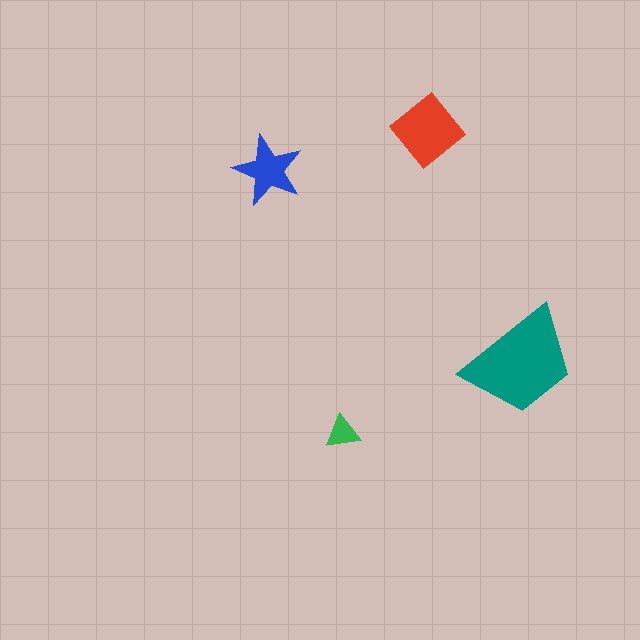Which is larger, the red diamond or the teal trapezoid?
The teal trapezoid.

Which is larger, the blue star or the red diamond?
The red diamond.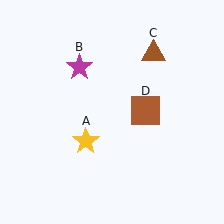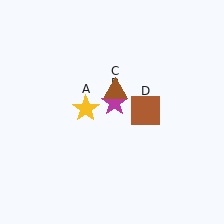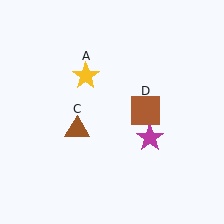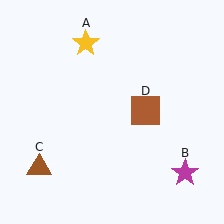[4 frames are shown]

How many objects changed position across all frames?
3 objects changed position: yellow star (object A), magenta star (object B), brown triangle (object C).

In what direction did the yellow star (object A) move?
The yellow star (object A) moved up.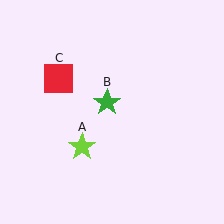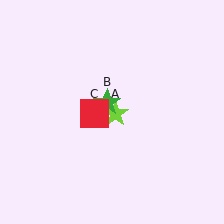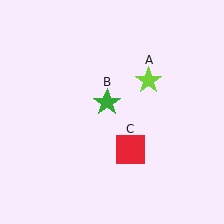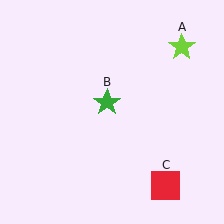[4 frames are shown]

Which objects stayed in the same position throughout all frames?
Green star (object B) remained stationary.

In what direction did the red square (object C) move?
The red square (object C) moved down and to the right.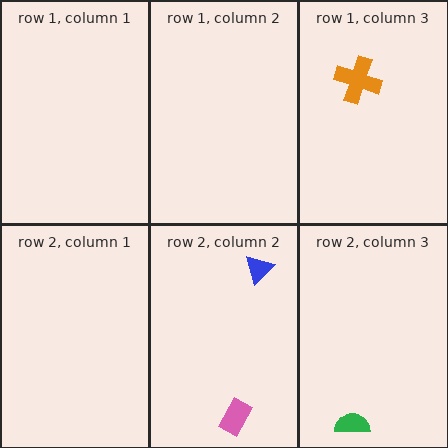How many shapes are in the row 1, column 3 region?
1.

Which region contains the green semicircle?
The row 2, column 3 region.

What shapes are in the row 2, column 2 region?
The pink rectangle, the blue triangle.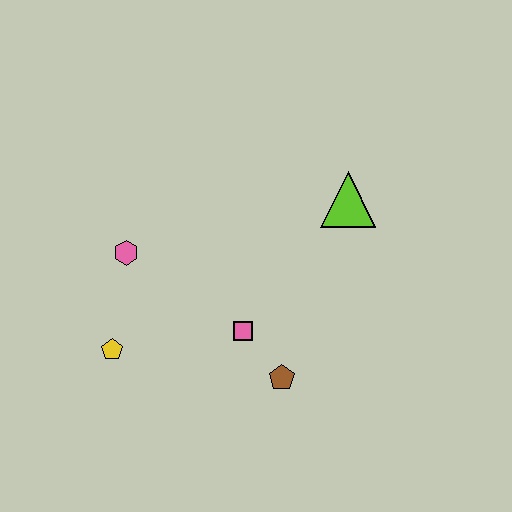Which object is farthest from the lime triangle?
The yellow pentagon is farthest from the lime triangle.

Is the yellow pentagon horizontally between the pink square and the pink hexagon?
No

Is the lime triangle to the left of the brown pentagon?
No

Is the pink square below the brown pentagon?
No